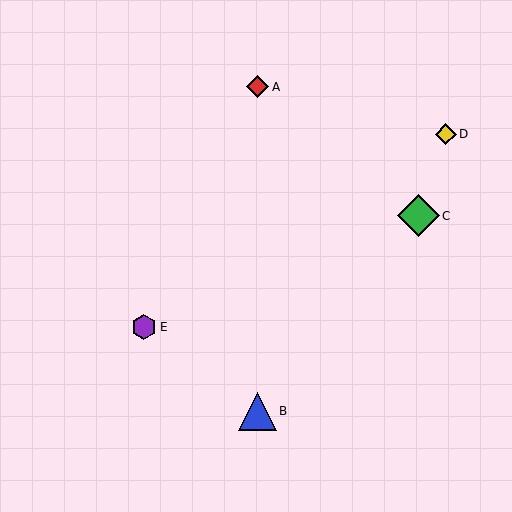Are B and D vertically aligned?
No, B is at x≈257 and D is at x≈446.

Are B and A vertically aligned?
Yes, both are at x≈257.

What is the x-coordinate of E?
Object E is at x≈144.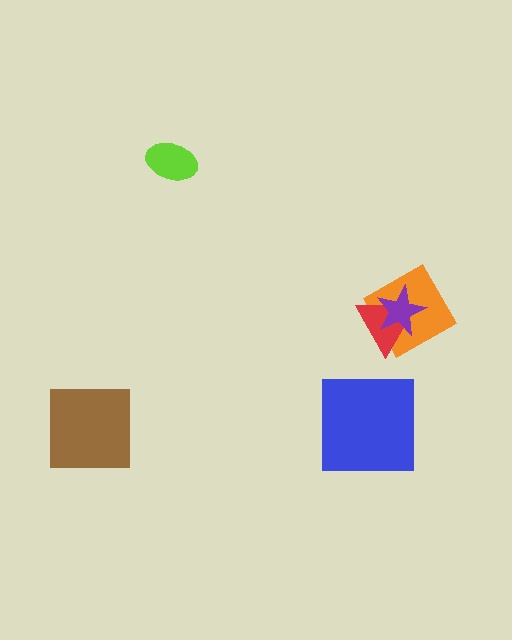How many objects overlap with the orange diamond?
2 objects overlap with the orange diamond.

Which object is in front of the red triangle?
The purple star is in front of the red triangle.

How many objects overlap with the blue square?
0 objects overlap with the blue square.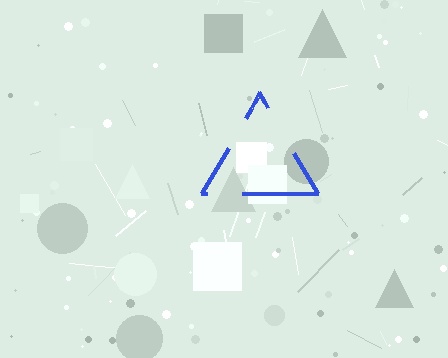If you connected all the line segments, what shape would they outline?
They would outline a triangle.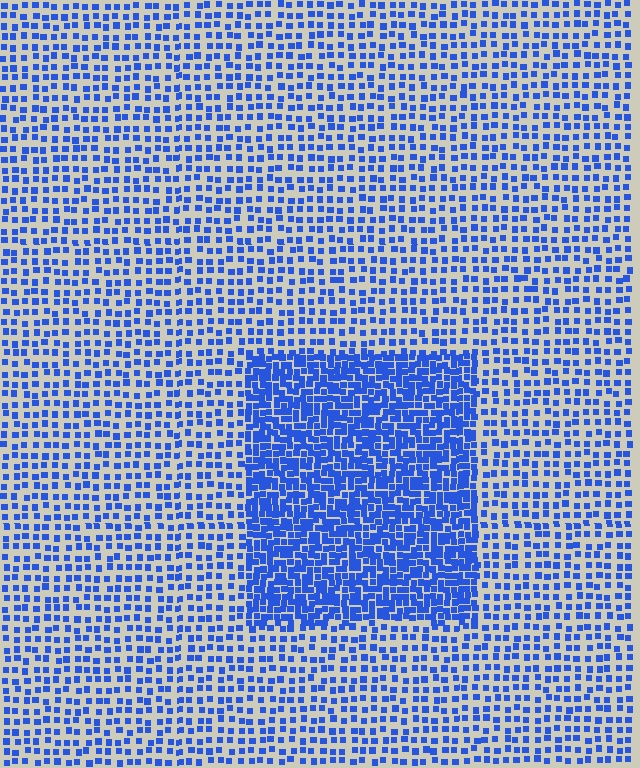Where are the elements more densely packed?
The elements are more densely packed inside the rectangle boundary.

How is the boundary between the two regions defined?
The boundary is defined by a change in element density (approximately 2.2x ratio). All elements are the same color, size, and shape.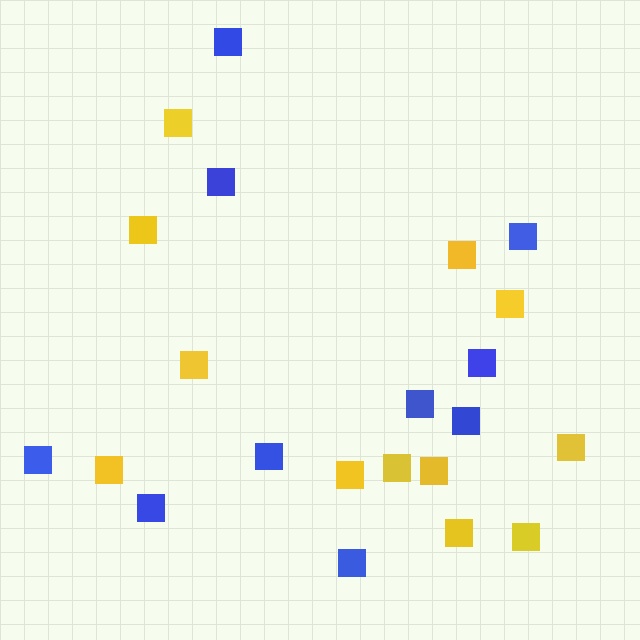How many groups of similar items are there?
There are 2 groups: one group of yellow squares (12) and one group of blue squares (10).